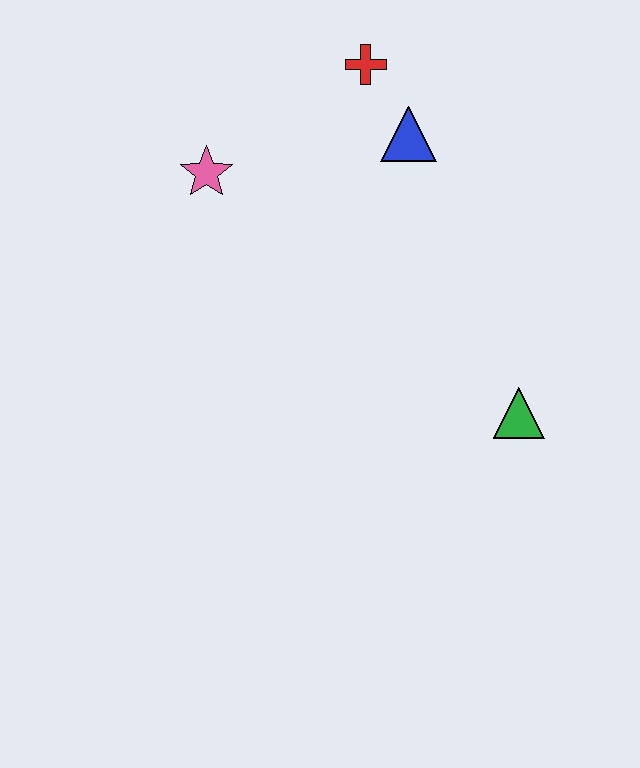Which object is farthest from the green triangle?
The pink star is farthest from the green triangle.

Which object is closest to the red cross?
The blue triangle is closest to the red cross.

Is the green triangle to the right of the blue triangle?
Yes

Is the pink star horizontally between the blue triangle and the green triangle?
No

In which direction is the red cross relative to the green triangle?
The red cross is above the green triangle.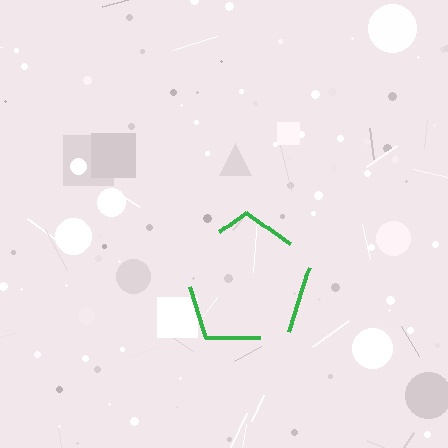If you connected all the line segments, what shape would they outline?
They would outline a pentagon.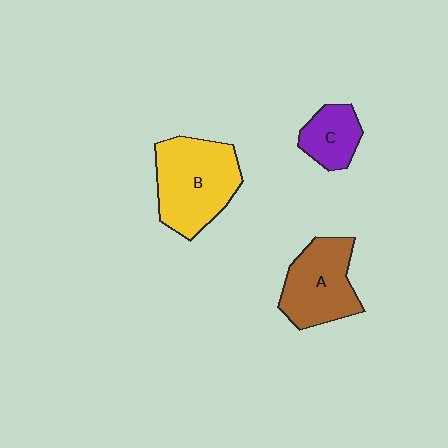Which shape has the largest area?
Shape B (yellow).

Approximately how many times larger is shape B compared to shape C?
Approximately 2.2 times.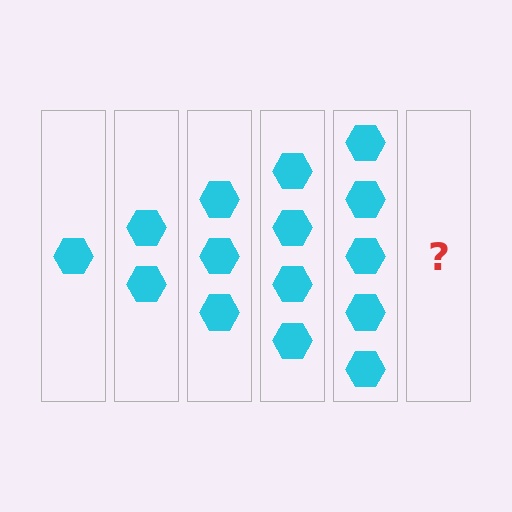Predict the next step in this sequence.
The next step is 6 hexagons.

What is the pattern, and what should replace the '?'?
The pattern is that each step adds one more hexagon. The '?' should be 6 hexagons.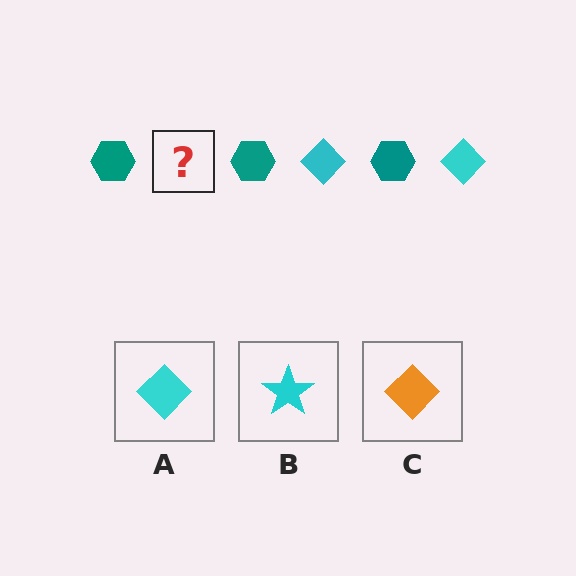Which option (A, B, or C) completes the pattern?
A.